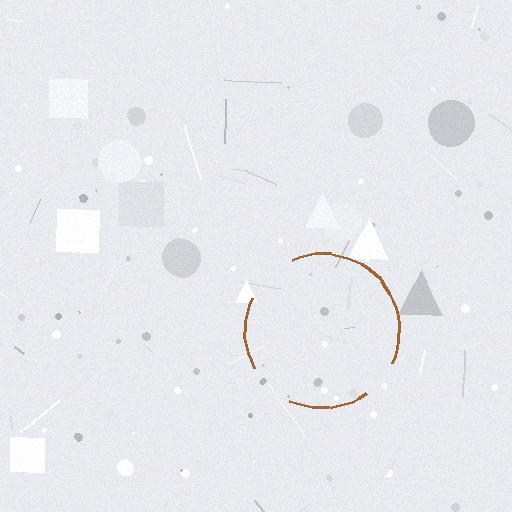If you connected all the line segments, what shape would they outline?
They would outline a circle.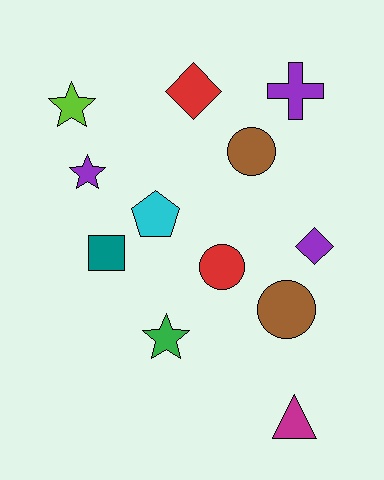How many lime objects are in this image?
There is 1 lime object.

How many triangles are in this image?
There is 1 triangle.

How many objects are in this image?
There are 12 objects.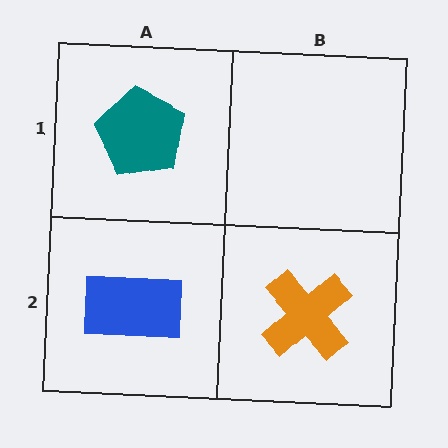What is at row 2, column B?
An orange cross.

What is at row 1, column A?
A teal pentagon.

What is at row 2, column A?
A blue rectangle.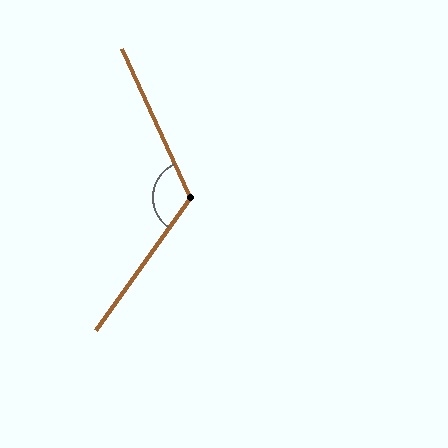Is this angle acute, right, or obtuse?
It is obtuse.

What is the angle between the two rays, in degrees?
Approximately 120 degrees.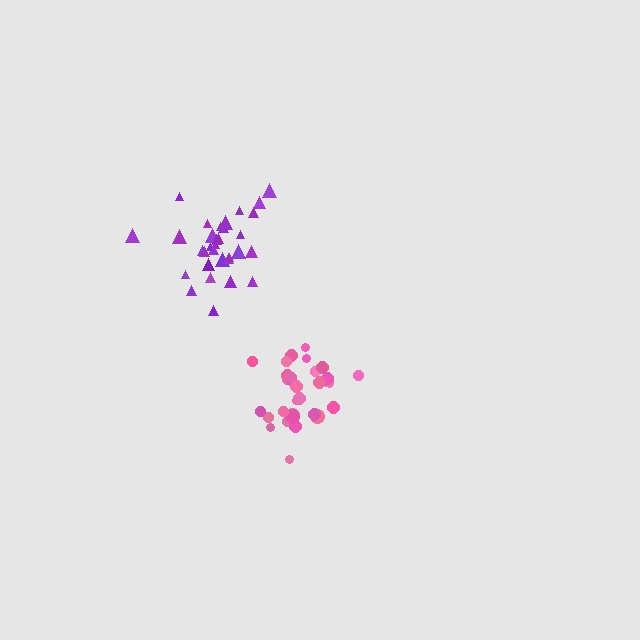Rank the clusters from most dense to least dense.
pink, purple.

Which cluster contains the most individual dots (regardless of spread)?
Pink (32).